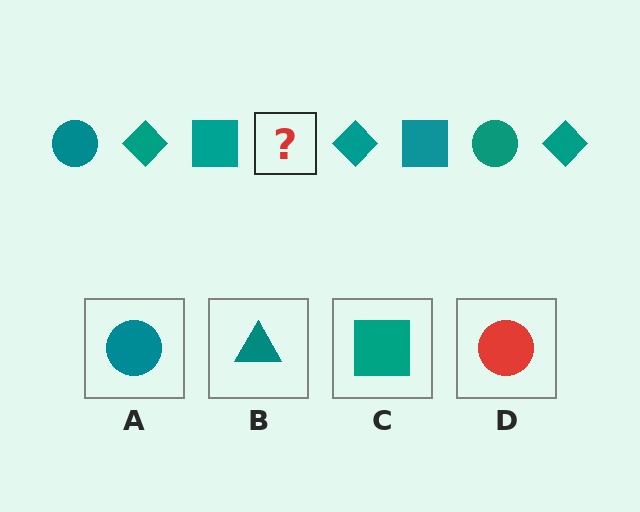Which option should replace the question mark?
Option A.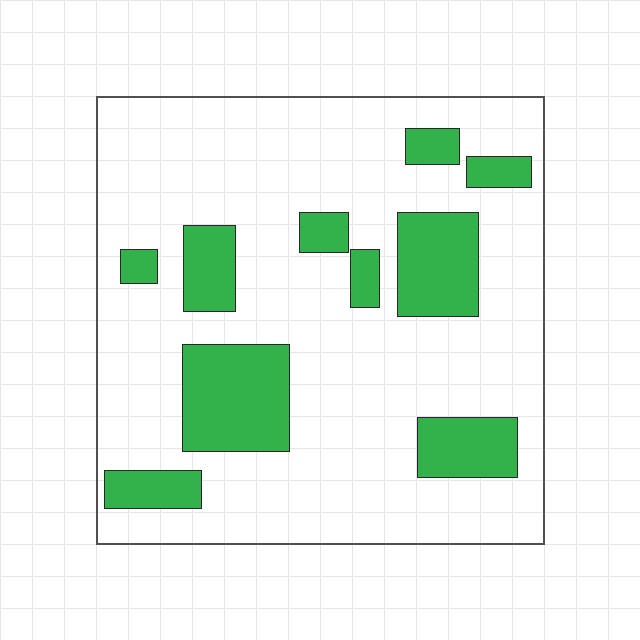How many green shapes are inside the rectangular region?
10.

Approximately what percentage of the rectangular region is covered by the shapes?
Approximately 20%.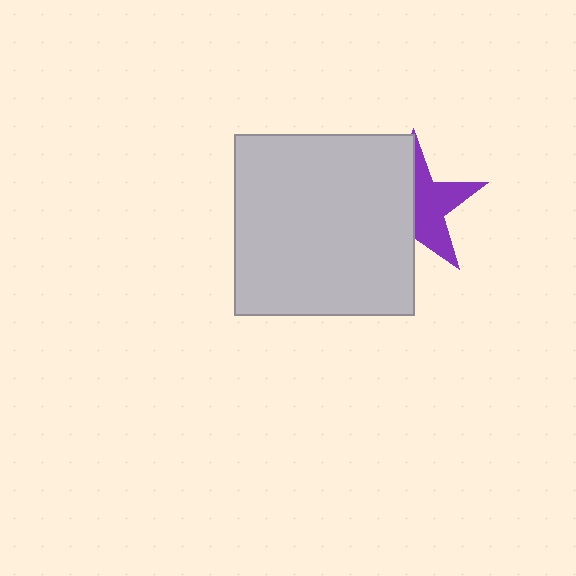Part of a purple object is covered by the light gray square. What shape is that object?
It is a star.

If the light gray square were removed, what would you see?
You would see the complete purple star.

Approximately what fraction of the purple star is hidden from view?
Roughly 52% of the purple star is hidden behind the light gray square.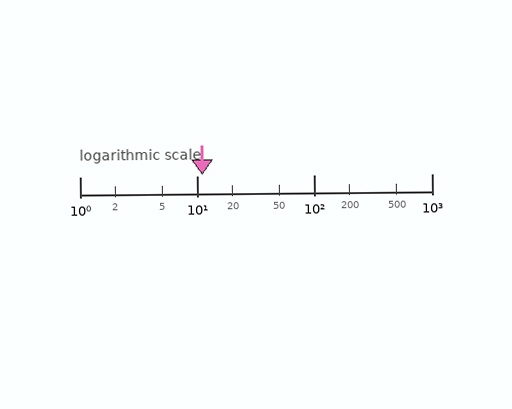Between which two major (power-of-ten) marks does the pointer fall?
The pointer is between 10 and 100.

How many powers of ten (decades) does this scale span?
The scale spans 3 decades, from 1 to 1000.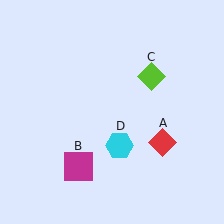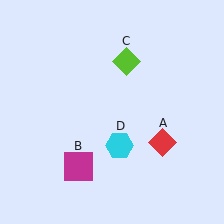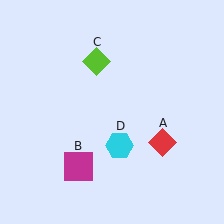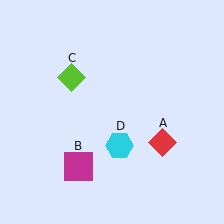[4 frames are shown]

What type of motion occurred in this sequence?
The lime diamond (object C) rotated counterclockwise around the center of the scene.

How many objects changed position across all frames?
1 object changed position: lime diamond (object C).